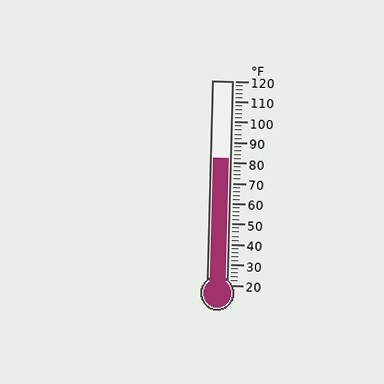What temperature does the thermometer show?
The thermometer shows approximately 82°F.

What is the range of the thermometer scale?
The thermometer scale ranges from 20°F to 120°F.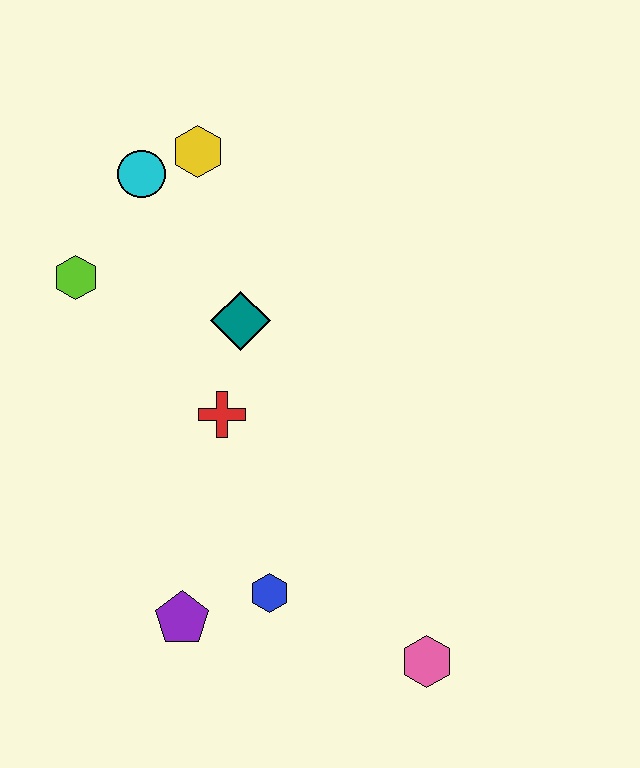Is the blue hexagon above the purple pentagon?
Yes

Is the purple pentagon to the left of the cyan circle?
No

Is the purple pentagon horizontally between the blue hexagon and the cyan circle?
Yes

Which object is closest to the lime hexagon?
The cyan circle is closest to the lime hexagon.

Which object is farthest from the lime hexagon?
The pink hexagon is farthest from the lime hexagon.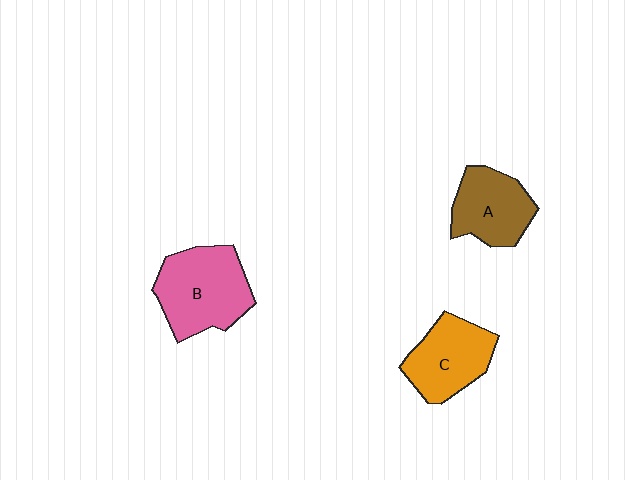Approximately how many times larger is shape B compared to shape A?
Approximately 1.3 times.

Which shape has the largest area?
Shape B (pink).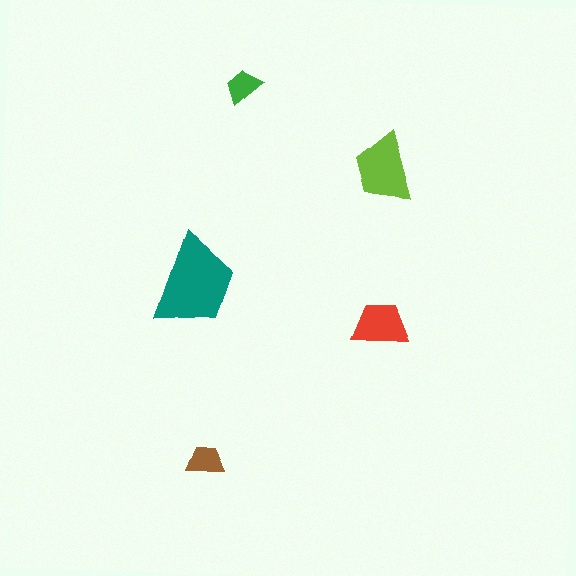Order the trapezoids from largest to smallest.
the teal one, the lime one, the red one, the brown one, the green one.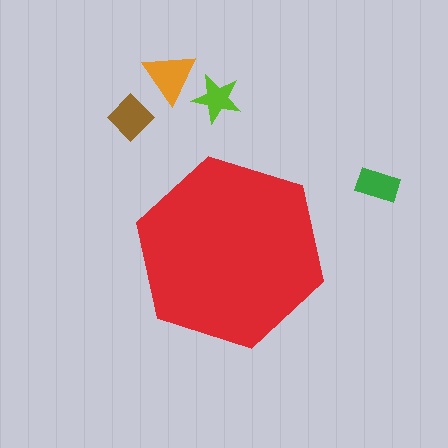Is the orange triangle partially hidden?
No, the orange triangle is fully visible.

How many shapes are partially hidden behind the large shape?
0 shapes are partially hidden.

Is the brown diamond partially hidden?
No, the brown diamond is fully visible.